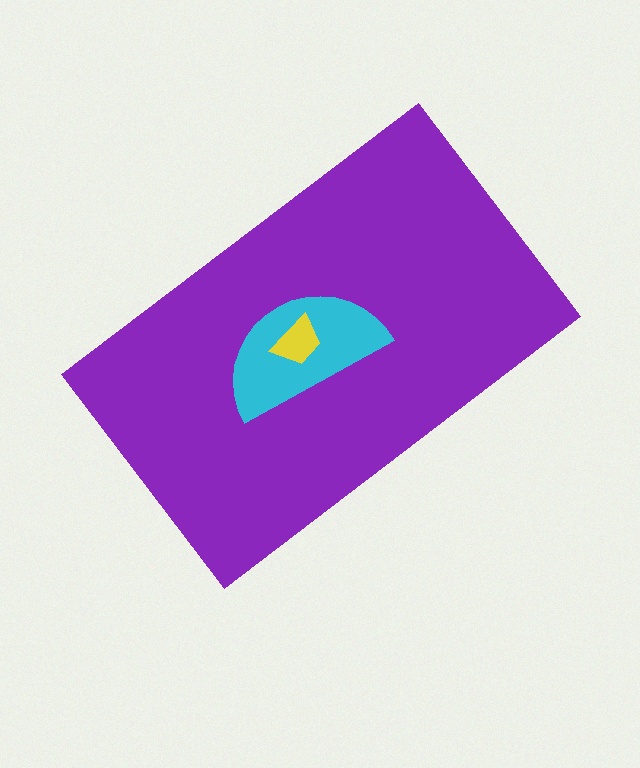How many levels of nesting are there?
3.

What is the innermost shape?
The yellow trapezoid.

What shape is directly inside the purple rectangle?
The cyan semicircle.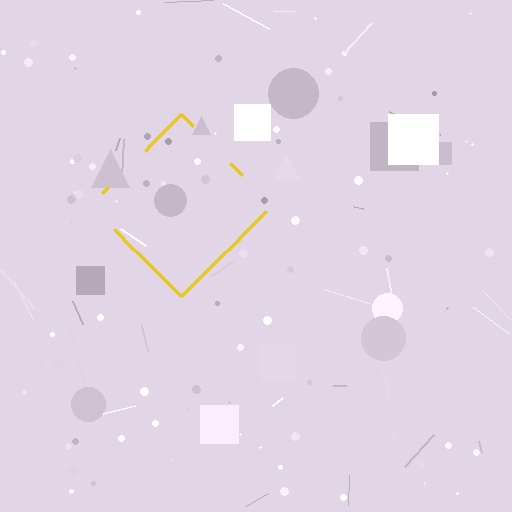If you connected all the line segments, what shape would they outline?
They would outline a diamond.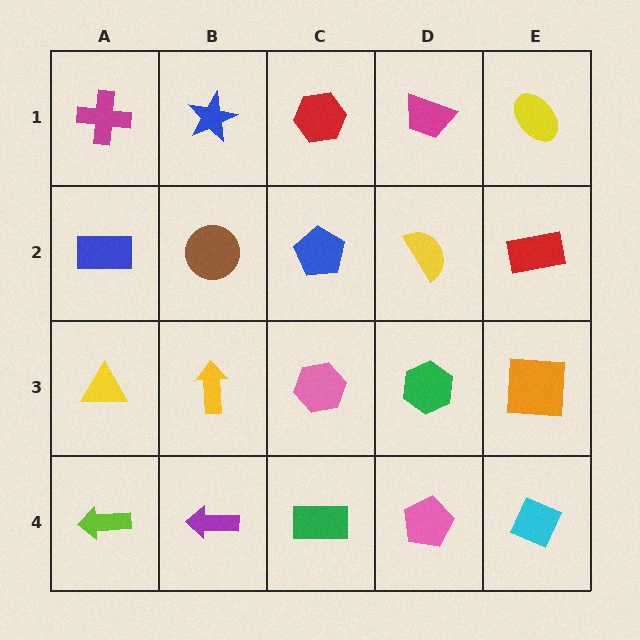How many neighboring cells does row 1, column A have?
2.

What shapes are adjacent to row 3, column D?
A yellow semicircle (row 2, column D), a pink pentagon (row 4, column D), a pink hexagon (row 3, column C), an orange square (row 3, column E).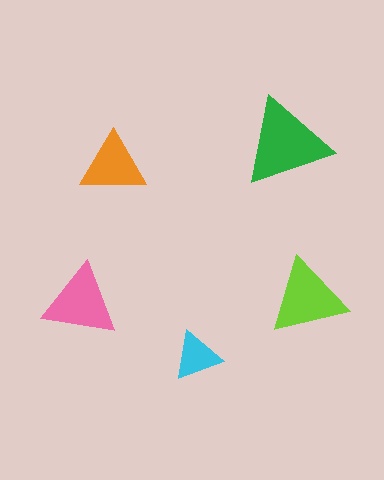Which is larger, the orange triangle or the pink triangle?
The pink one.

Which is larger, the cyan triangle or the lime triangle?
The lime one.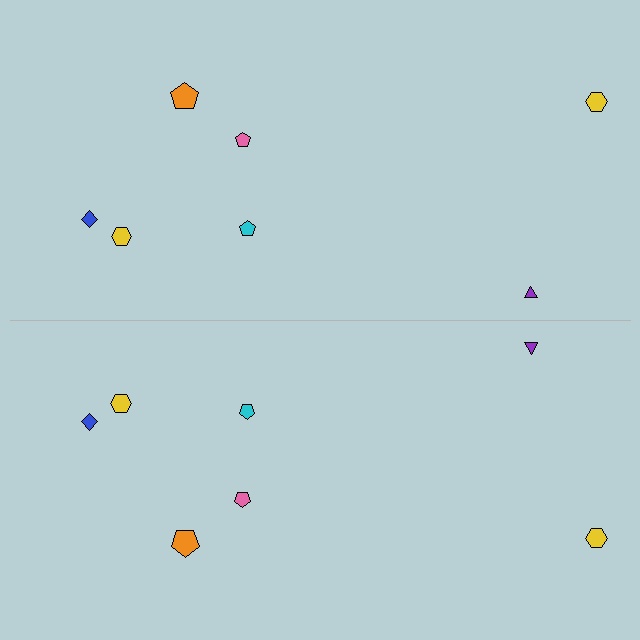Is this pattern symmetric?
Yes, this pattern has bilateral (reflection) symmetry.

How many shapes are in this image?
There are 14 shapes in this image.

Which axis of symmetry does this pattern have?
The pattern has a horizontal axis of symmetry running through the center of the image.